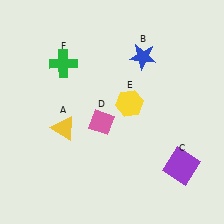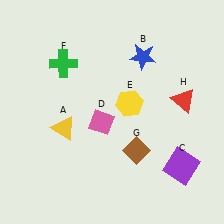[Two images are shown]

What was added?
A brown diamond (G), a red triangle (H) were added in Image 2.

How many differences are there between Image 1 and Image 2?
There are 2 differences between the two images.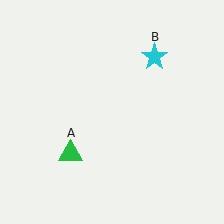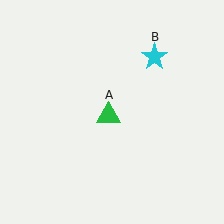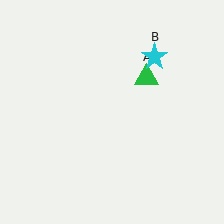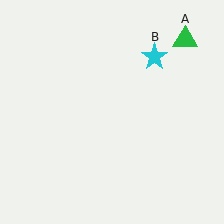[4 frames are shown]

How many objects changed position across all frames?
1 object changed position: green triangle (object A).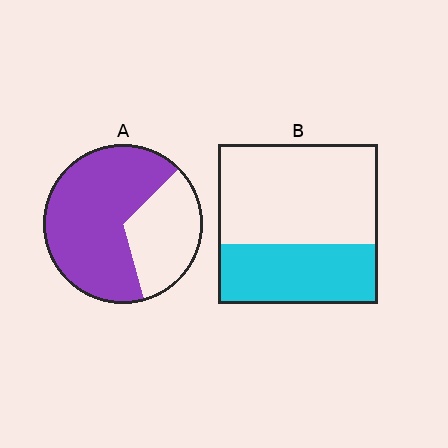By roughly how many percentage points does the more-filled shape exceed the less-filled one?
By roughly 30 percentage points (A over B).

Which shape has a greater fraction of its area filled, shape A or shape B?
Shape A.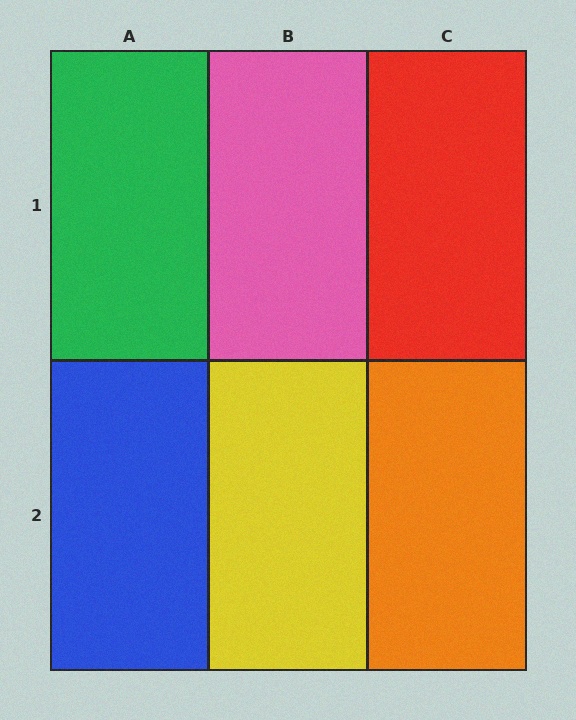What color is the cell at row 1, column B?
Pink.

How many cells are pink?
1 cell is pink.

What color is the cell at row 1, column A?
Green.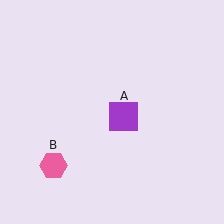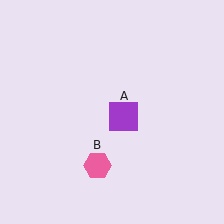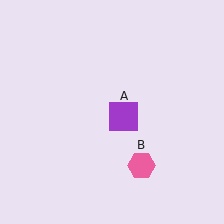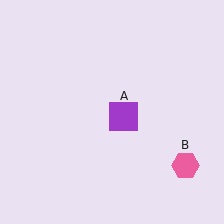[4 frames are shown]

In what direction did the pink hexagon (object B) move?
The pink hexagon (object B) moved right.